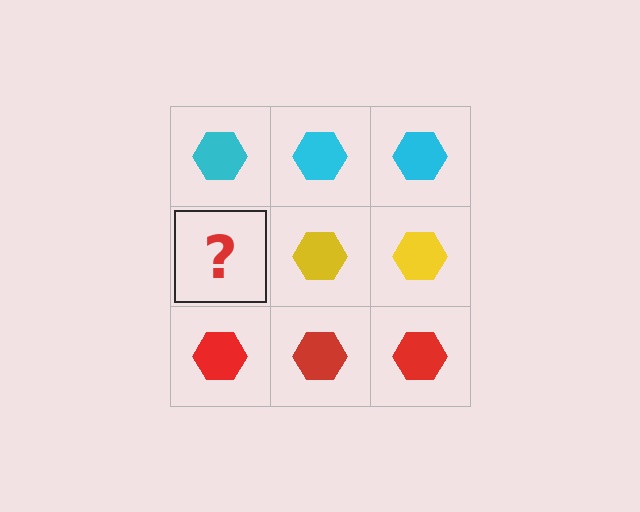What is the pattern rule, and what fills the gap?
The rule is that each row has a consistent color. The gap should be filled with a yellow hexagon.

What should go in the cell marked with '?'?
The missing cell should contain a yellow hexagon.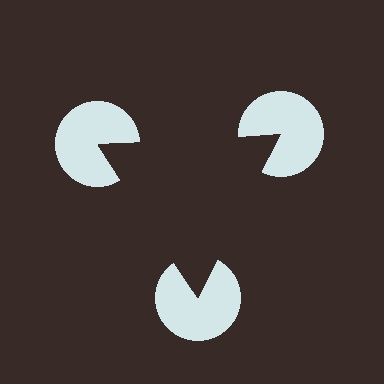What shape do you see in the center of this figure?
An illusory triangle — its edges are inferred from the aligned wedge cuts in the pac-man discs, not physically drawn.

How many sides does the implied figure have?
3 sides.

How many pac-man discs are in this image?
There are 3 — one at each vertex of the illusory triangle.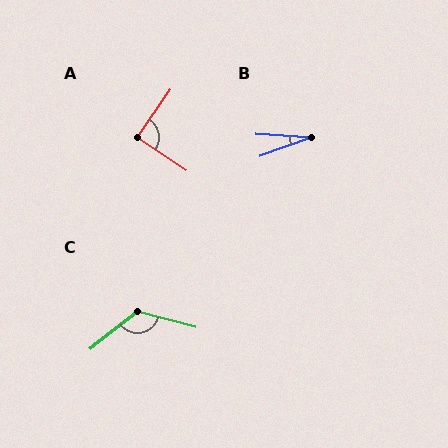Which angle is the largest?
C, at approximately 127 degrees.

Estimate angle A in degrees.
Approximately 89 degrees.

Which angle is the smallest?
B, at approximately 24 degrees.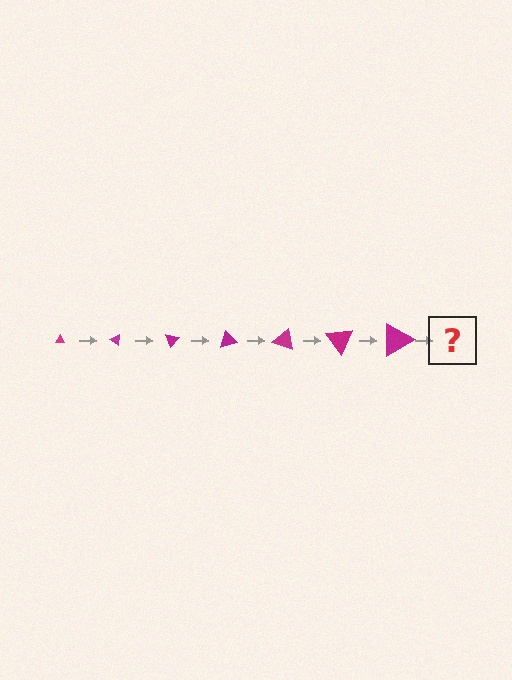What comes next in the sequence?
The next element should be a triangle, larger than the previous one and rotated 245 degrees from the start.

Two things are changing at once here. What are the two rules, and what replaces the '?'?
The two rules are that the triangle grows larger each step and it rotates 35 degrees each step. The '?' should be a triangle, larger than the previous one and rotated 245 degrees from the start.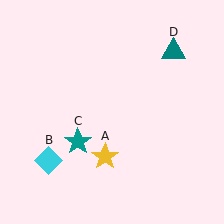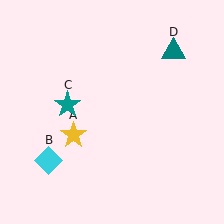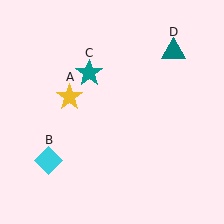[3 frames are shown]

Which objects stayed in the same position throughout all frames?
Cyan diamond (object B) and teal triangle (object D) remained stationary.